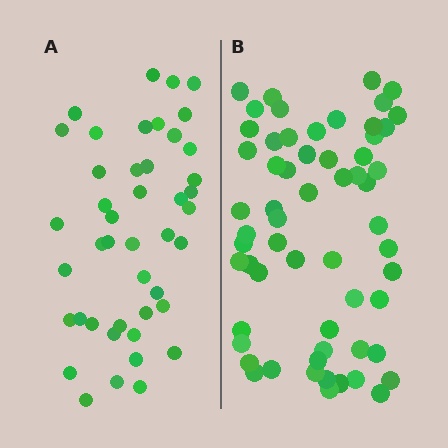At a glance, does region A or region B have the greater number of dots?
Region B (the right region) has more dots.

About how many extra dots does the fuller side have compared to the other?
Region B has approximately 15 more dots than region A.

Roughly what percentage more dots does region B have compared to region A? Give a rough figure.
About 35% more.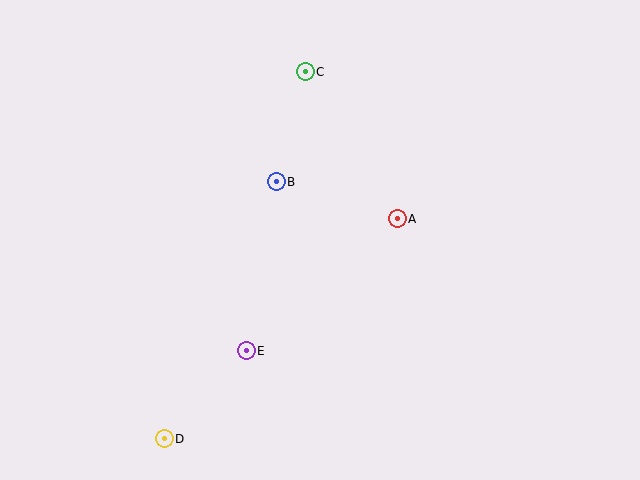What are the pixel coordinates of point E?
Point E is at (246, 351).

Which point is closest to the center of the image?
Point B at (276, 182) is closest to the center.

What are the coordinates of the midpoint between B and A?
The midpoint between B and A is at (337, 200).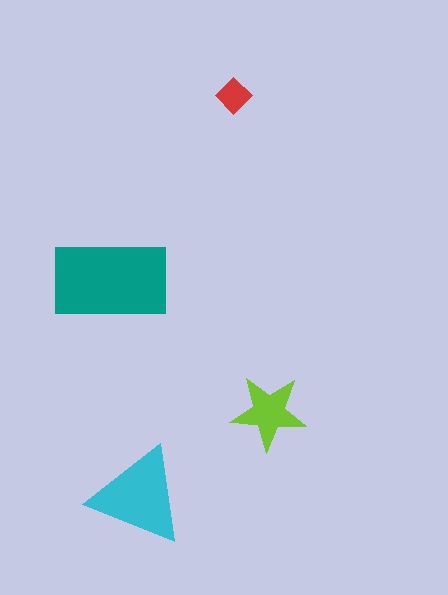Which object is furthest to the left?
The teal rectangle is leftmost.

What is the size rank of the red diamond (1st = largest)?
4th.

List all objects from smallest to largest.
The red diamond, the lime star, the cyan triangle, the teal rectangle.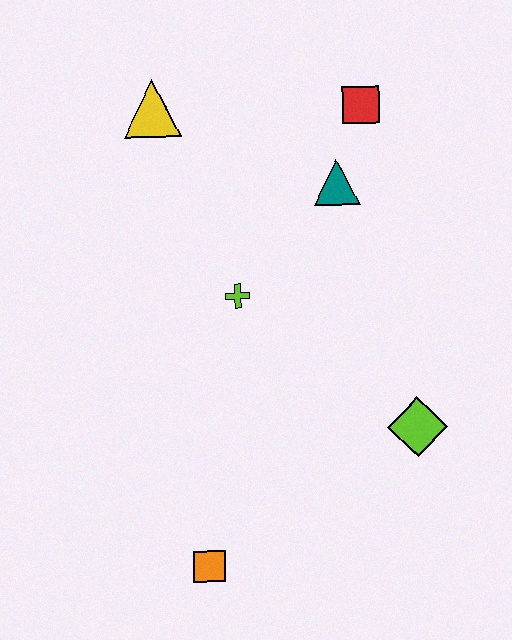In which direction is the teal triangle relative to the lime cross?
The teal triangle is above the lime cross.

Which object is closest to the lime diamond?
The lime cross is closest to the lime diamond.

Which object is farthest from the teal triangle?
The orange square is farthest from the teal triangle.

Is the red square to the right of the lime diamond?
No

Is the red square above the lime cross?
Yes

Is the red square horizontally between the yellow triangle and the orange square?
No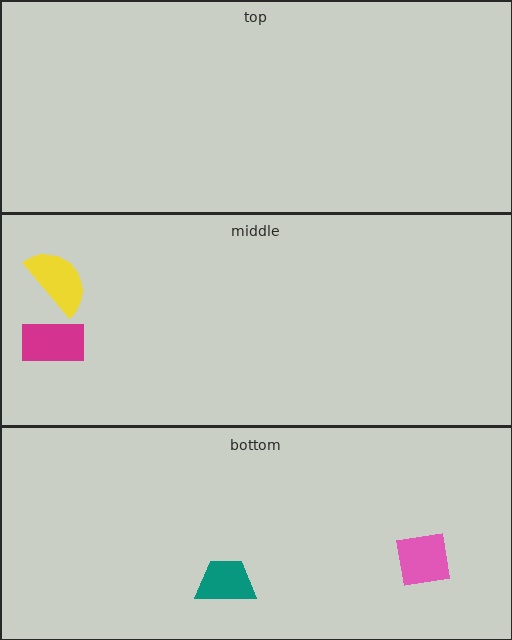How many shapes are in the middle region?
2.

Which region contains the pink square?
The bottom region.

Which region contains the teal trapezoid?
The bottom region.